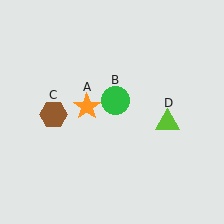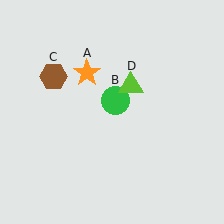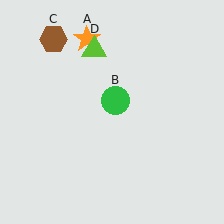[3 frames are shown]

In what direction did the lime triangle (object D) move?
The lime triangle (object D) moved up and to the left.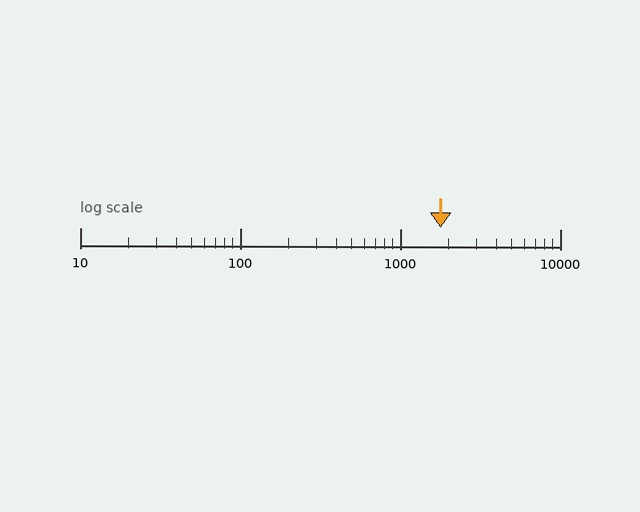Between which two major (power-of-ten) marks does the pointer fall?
The pointer is between 1000 and 10000.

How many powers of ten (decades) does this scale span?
The scale spans 3 decades, from 10 to 10000.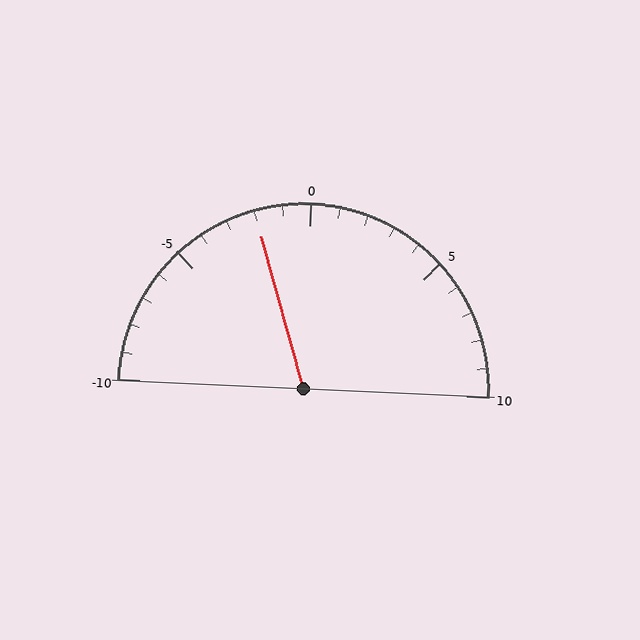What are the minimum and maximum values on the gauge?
The gauge ranges from -10 to 10.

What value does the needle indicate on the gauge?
The needle indicates approximately -2.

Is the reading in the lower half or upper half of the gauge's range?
The reading is in the lower half of the range (-10 to 10).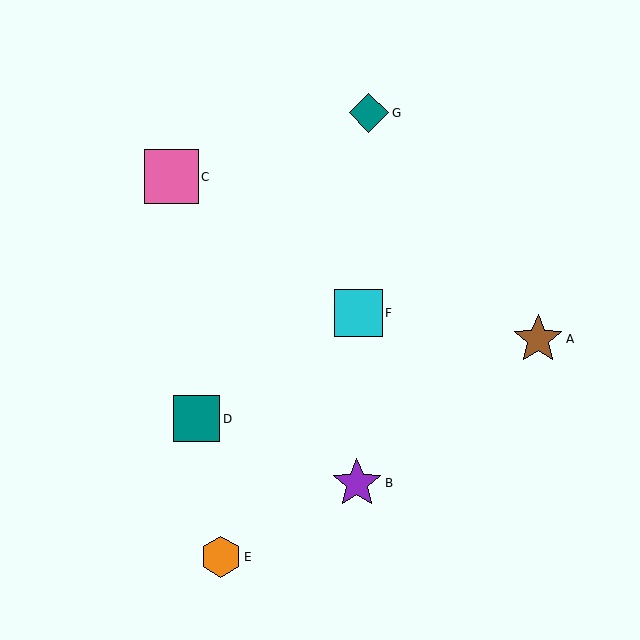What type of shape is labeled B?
Shape B is a purple star.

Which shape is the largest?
The pink square (labeled C) is the largest.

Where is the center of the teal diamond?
The center of the teal diamond is at (369, 113).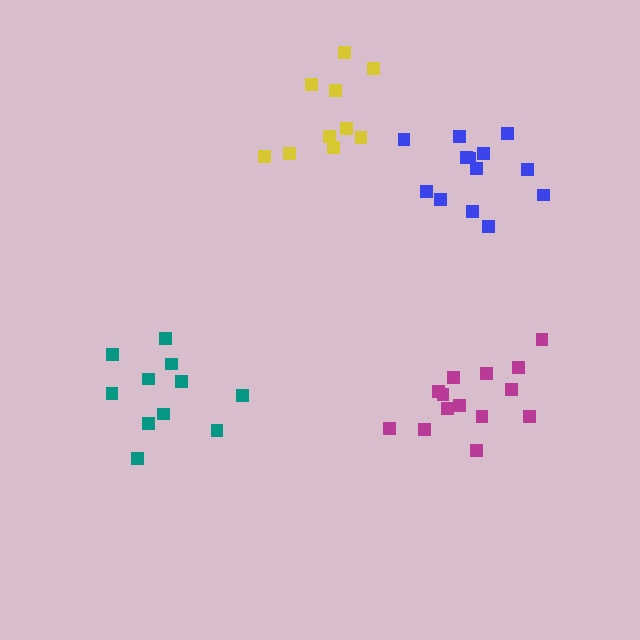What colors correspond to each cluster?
The clusters are colored: magenta, yellow, teal, blue.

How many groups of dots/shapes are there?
There are 4 groups.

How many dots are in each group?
Group 1: 14 dots, Group 2: 10 dots, Group 3: 11 dots, Group 4: 13 dots (48 total).